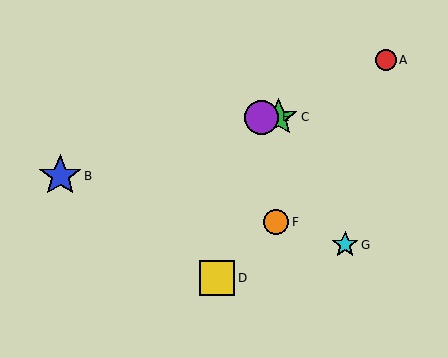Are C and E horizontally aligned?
Yes, both are at y≈118.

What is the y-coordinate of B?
Object B is at y≈176.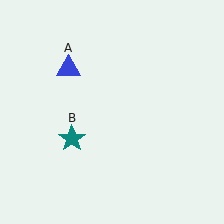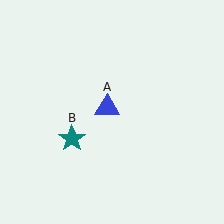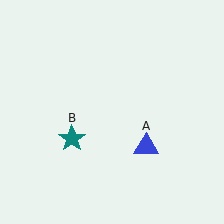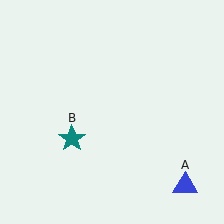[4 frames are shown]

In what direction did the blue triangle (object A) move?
The blue triangle (object A) moved down and to the right.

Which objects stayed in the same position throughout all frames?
Teal star (object B) remained stationary.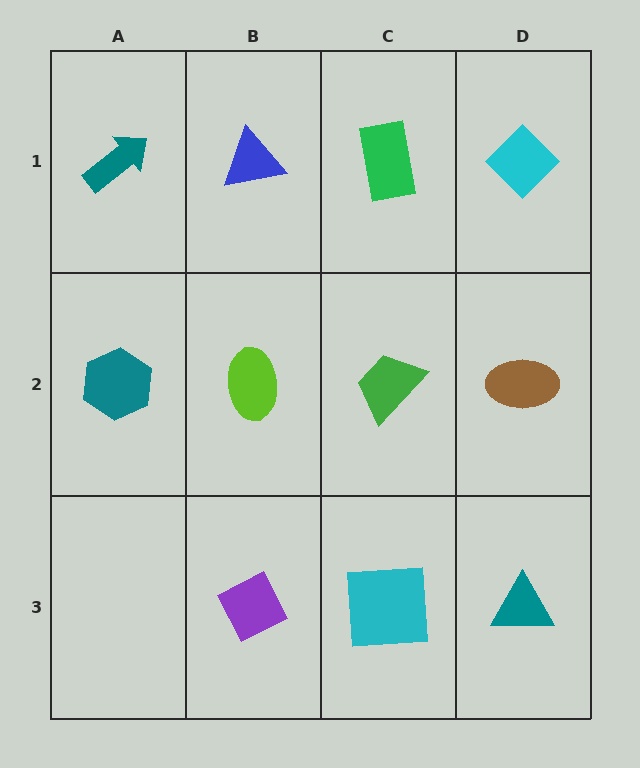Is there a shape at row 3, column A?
No, that cell is empty.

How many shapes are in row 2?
4 shapes.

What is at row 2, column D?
A brown ellipse.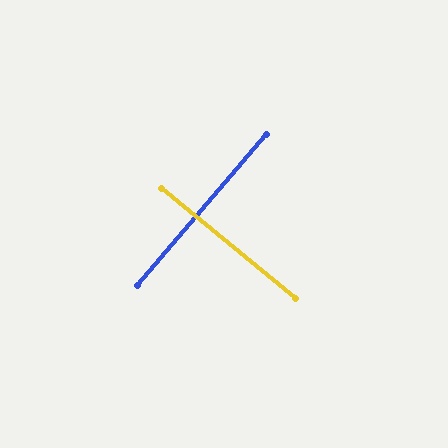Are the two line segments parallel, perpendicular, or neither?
Perpendicular — they meet at approximately 89°.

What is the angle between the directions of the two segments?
Approximately 89 degrees.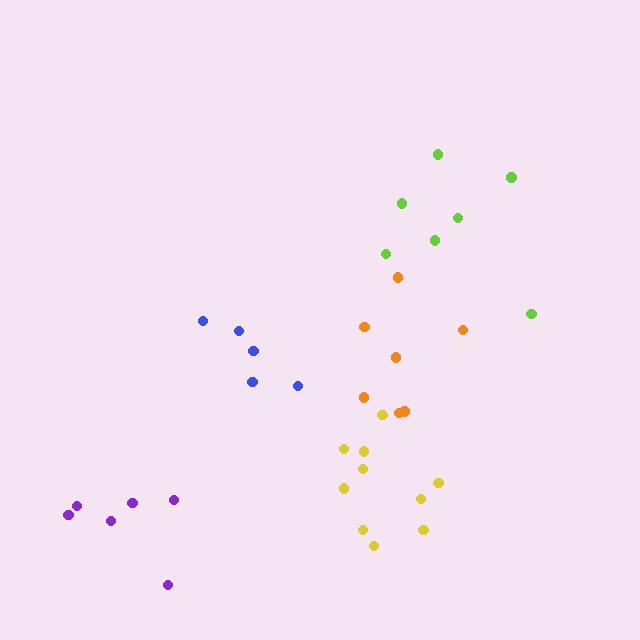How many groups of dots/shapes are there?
There are 5 groups.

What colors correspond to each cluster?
The clusters are colored: blue, lime, orange, purple, yellow.